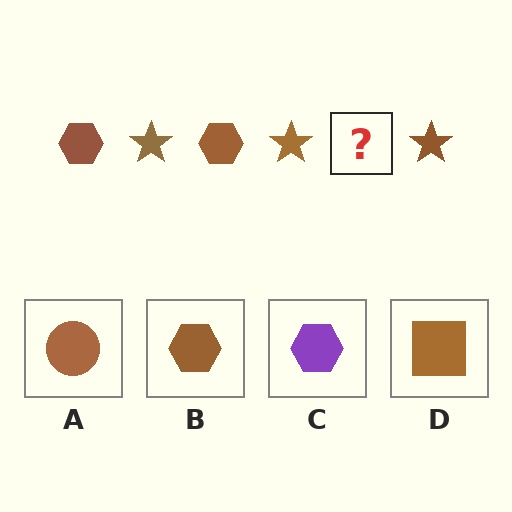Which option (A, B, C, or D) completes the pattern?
B.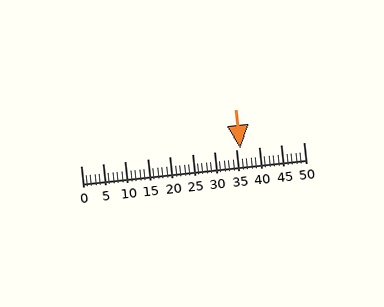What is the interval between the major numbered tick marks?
The major tick marks are spaced 5 units apart.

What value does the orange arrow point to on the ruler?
The orange arrow points to approximately 36.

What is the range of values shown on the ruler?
The ruler shows values from 0 to 50.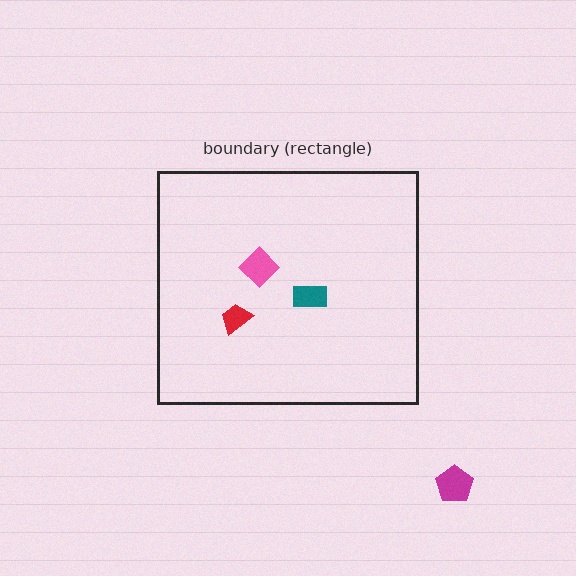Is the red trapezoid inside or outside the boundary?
Inside.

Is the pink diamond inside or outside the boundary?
Inside.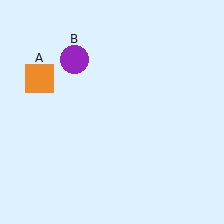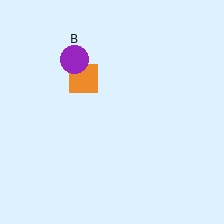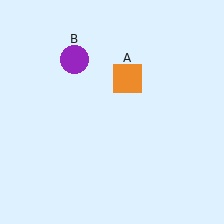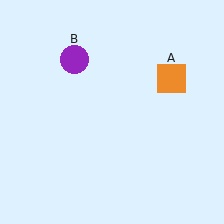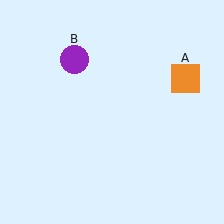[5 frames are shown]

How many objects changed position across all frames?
1 object changed position: orange square (object A).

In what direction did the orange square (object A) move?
The orange square (object A) moved right.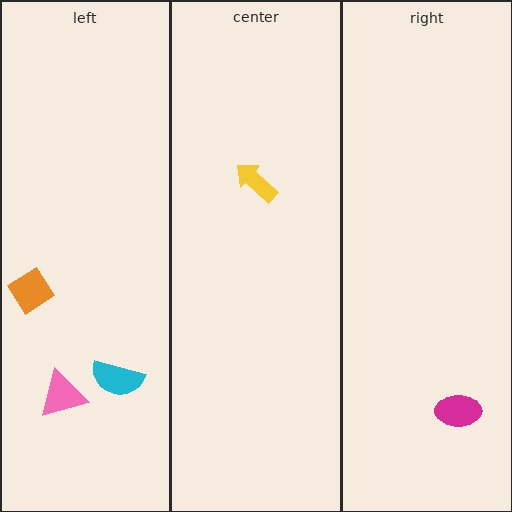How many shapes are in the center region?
1.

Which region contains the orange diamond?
The left region.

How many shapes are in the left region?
3.